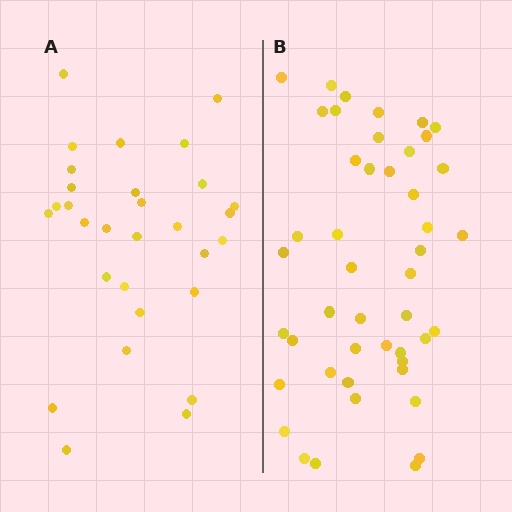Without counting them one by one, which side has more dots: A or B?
Region B (the right region) has more dots.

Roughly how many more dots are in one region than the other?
Region B has approximately 15 more dots than region A.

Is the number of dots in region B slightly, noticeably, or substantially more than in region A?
Region B has substantially more. The ratio is roughly 1.5 to 1.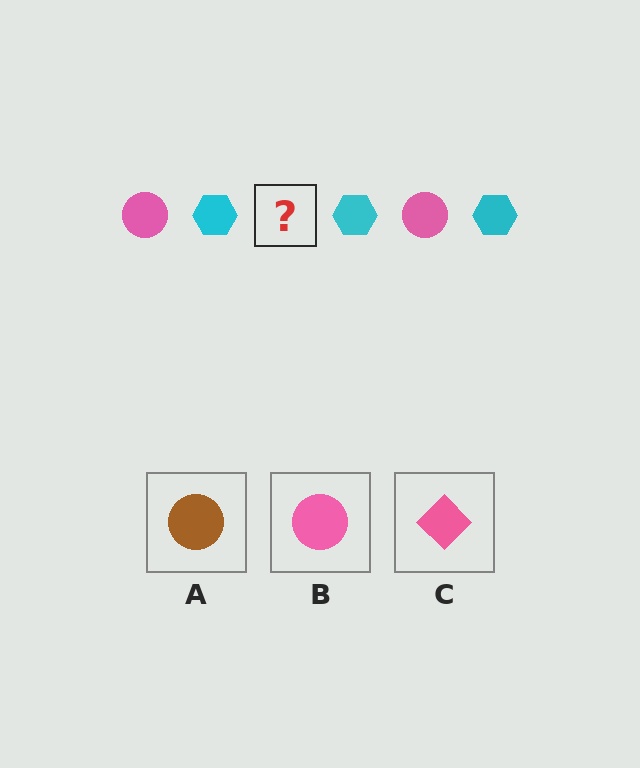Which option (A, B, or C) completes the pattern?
B.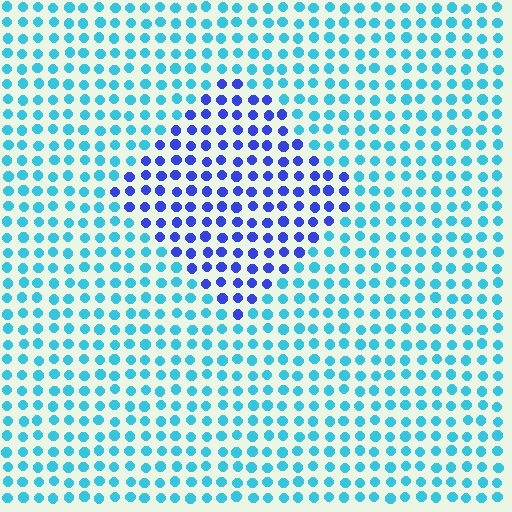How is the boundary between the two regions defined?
The boundary is defined purely by a slight shift in hue (about 47 degrees). Spacing, size, and orientation are identical on both sides.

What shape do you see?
I see a diamond.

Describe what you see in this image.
The image is filled with small cyan elements in a uniform arrangement. A diamond-shaped region is visible where the elements are tinted to a slightly different hue, forming a subtle color boundary.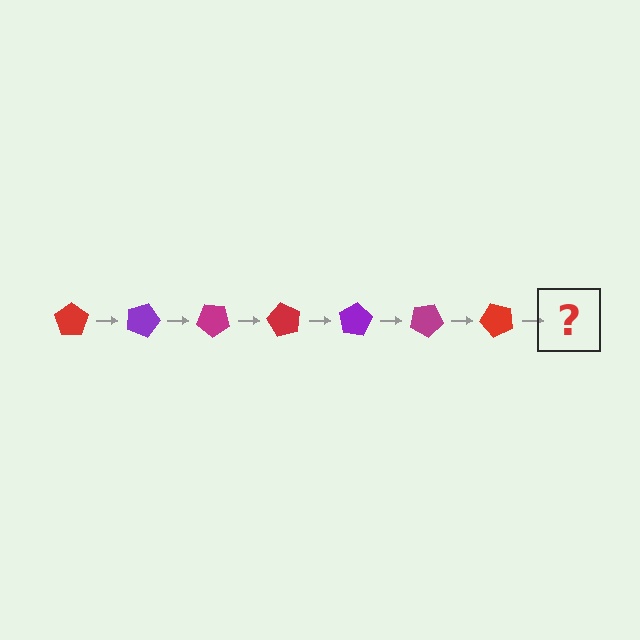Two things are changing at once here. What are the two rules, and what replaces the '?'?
The two rules are that it rotates 20 degrees each step and the color cycles through red, purple, and magenta. The '?' should be a purple pentagon, rotated 140 degrees from the start.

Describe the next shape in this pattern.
It should be a purple pentagon, rotated 140 degrees from the start.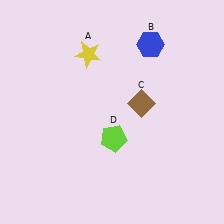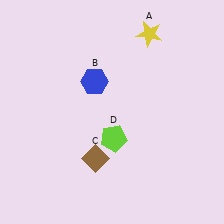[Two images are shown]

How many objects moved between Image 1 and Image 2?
3 objects moved between the two images.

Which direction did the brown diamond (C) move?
The brown diamond (C) moved down.